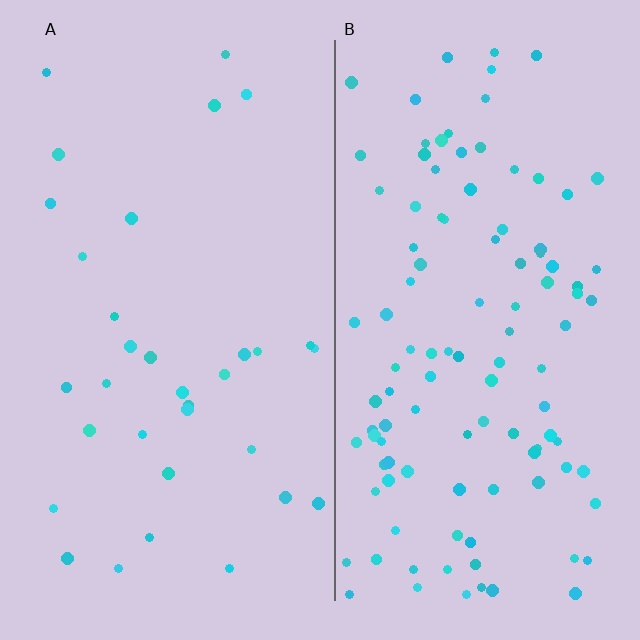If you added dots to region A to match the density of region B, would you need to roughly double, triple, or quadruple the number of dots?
Approximately triple.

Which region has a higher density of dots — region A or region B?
B (the right).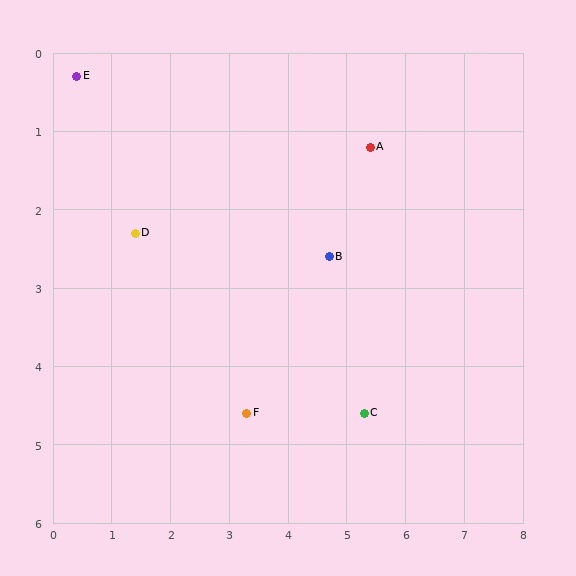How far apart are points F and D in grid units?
Points F and D are about 3.0 grid units apart.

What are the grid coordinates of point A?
Point A is at approximately (5.4, 1.2).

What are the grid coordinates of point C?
Point C is at approximately (5.3, 4.6).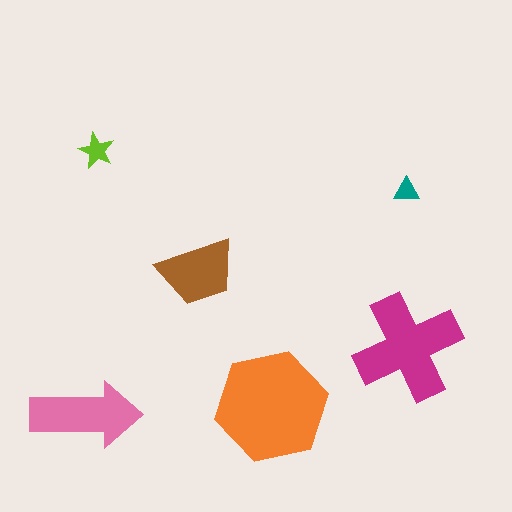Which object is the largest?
The orange hexagon.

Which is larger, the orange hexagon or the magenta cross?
The orange hexagon.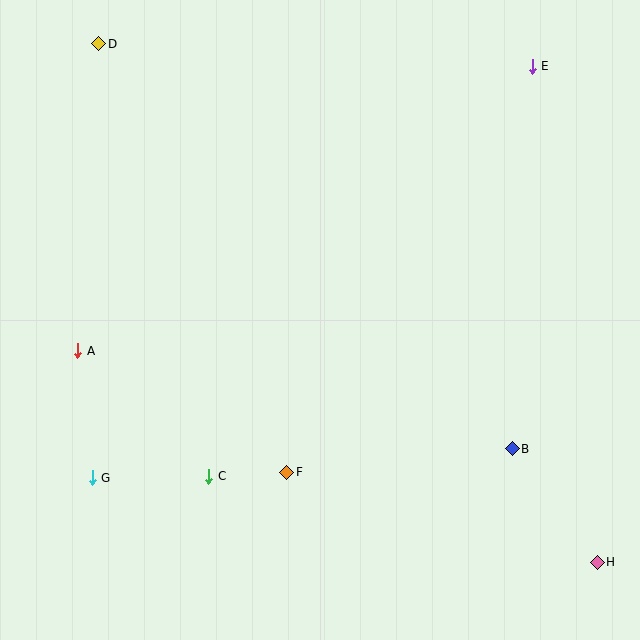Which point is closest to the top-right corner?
Point E is closest to the top-right corner.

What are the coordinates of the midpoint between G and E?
The midpoint between G and E is at (312, 272).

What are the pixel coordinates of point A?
Point A is at (78, 351).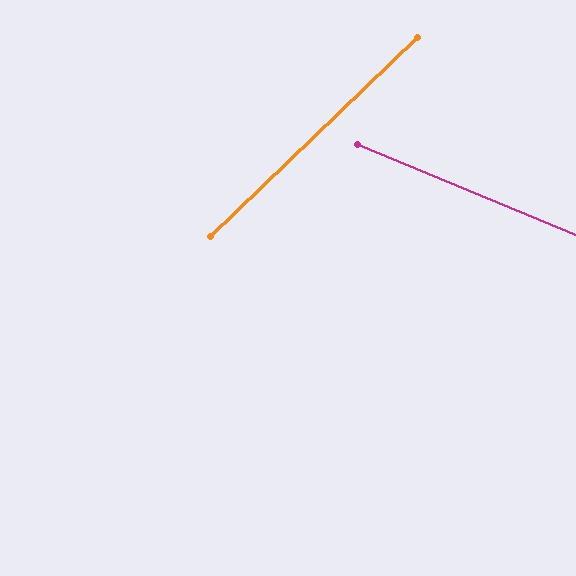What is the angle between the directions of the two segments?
Approximately 66 degrees.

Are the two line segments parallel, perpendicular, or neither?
Neither parallel nor perpendicular — they differ by about 66°.